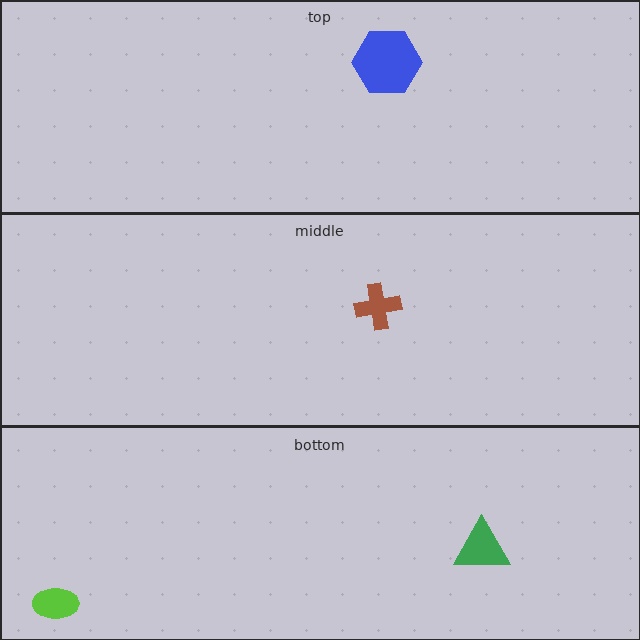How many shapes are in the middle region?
1.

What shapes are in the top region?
The blue hexagon.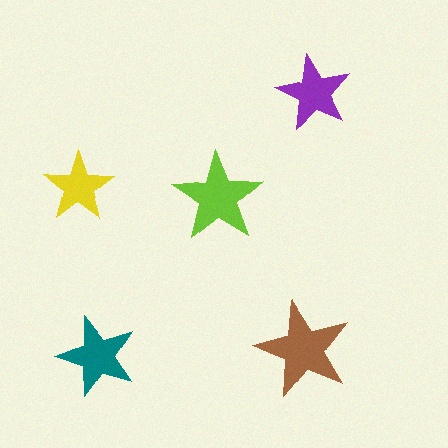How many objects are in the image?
There are 5 objects in the image.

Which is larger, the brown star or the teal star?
The brown one.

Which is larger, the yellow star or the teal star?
The teal one.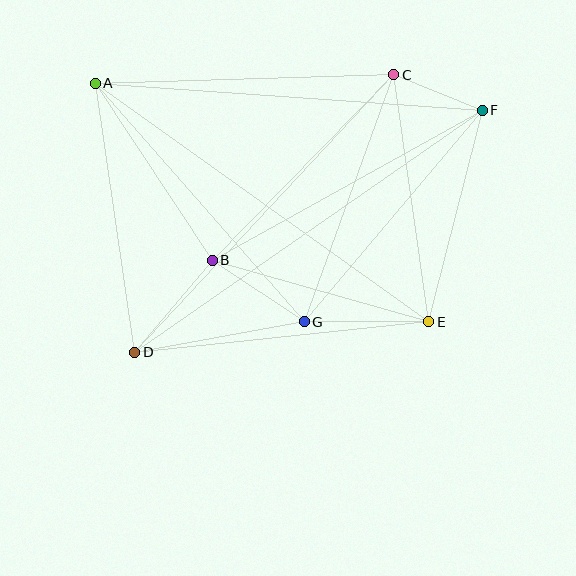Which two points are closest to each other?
Points C and F are closest to each other.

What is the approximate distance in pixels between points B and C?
The distance between B and C is approximately 259 pixels.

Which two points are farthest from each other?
Points D and F are farthest from each other.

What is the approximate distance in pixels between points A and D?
The distance between A and D is approximately 272 pixels.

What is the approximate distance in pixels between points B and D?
The distance between B and D is approximately 121 pixels.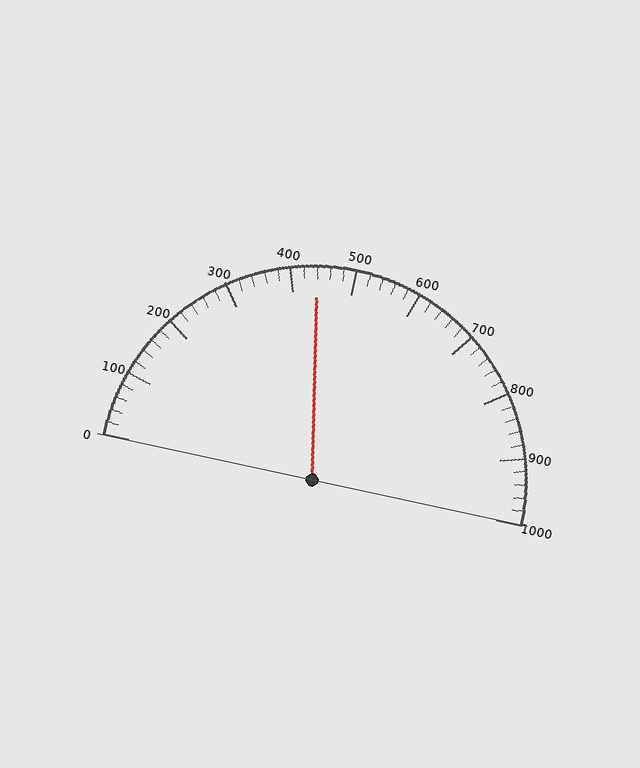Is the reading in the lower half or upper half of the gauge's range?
The reading is in the lower half of the range (0 to 1000).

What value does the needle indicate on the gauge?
The needle indicates approximately 440.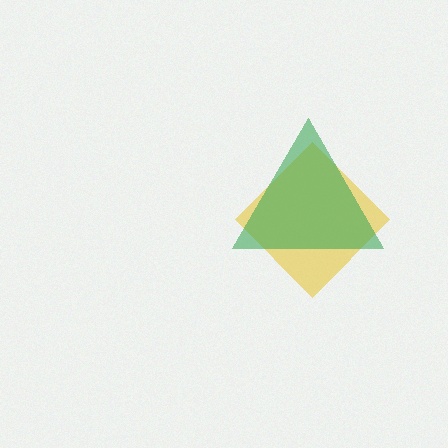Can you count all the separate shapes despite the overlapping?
Yes, there are 2 separate shapes.